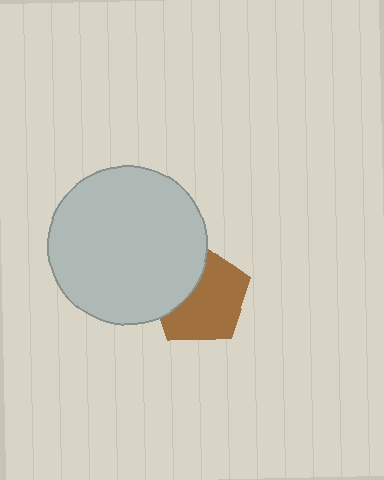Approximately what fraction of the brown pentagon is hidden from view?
Roughly 35% of the brown pentagon is hidden behind the light gray circle.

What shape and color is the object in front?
The object in front is a light gray circle.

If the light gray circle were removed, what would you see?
You would see the complete brown pentagon.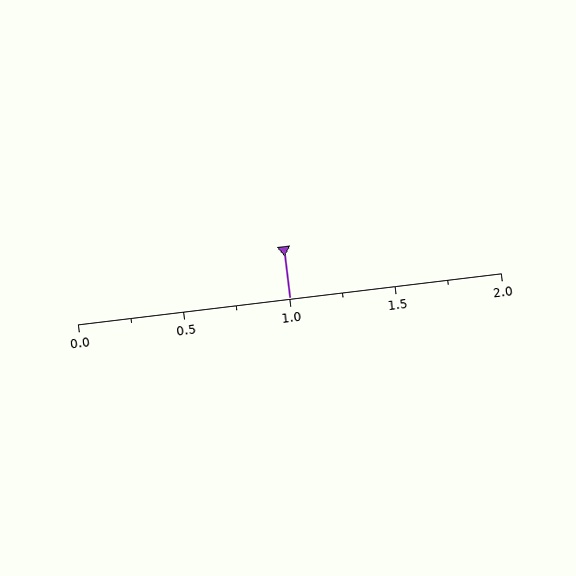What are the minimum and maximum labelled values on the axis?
The axis runs from 0.0 to 2.0.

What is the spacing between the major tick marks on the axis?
The major ticks are spaced 0.5 apart.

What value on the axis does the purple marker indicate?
The marker indicates approximately 1.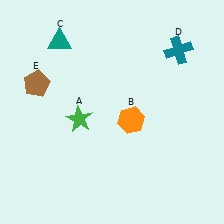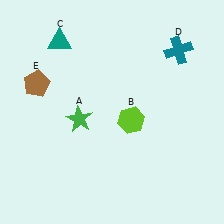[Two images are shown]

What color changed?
The hexagon (B) changed from orange in Image 1 to lime in Image 2.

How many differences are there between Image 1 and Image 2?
There is 1 difference between the two images.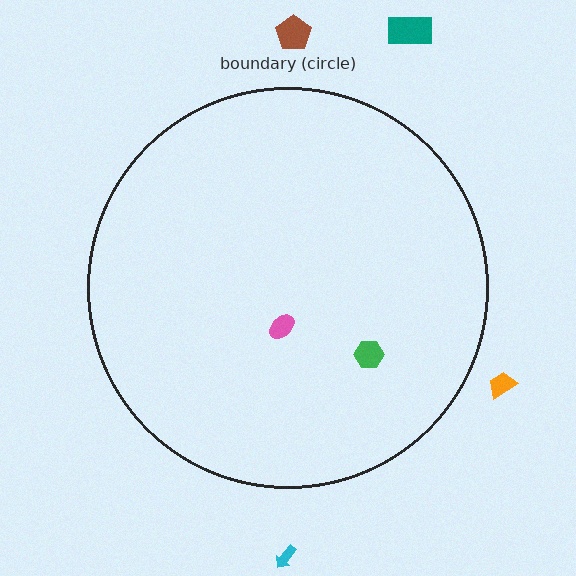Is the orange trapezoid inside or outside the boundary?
Outside.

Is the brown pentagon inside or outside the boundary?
Outside.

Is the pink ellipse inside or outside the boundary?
Inside.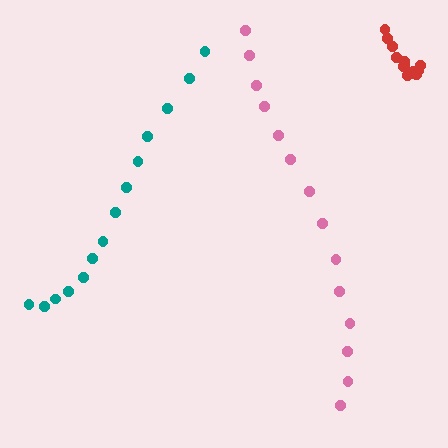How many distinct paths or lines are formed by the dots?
There are 3 distinct paths.